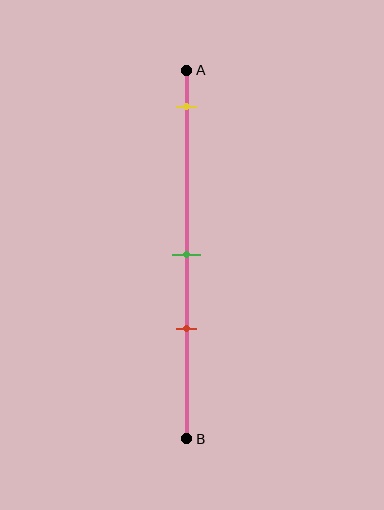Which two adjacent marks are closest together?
The green and red marks are the closest adjacent pair.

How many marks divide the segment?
There are 3 marks dividing the segment.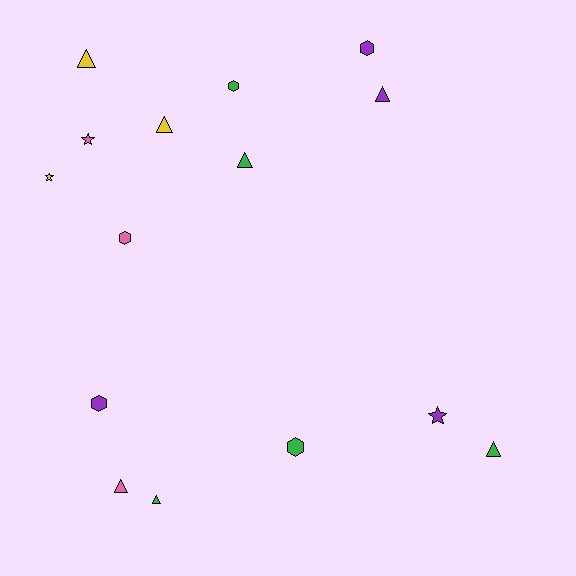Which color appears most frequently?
Green, with 5 objects.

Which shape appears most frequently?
Triangle, with 7 objects.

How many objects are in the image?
There are 15 objects.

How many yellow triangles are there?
There are 2 yellow triangles.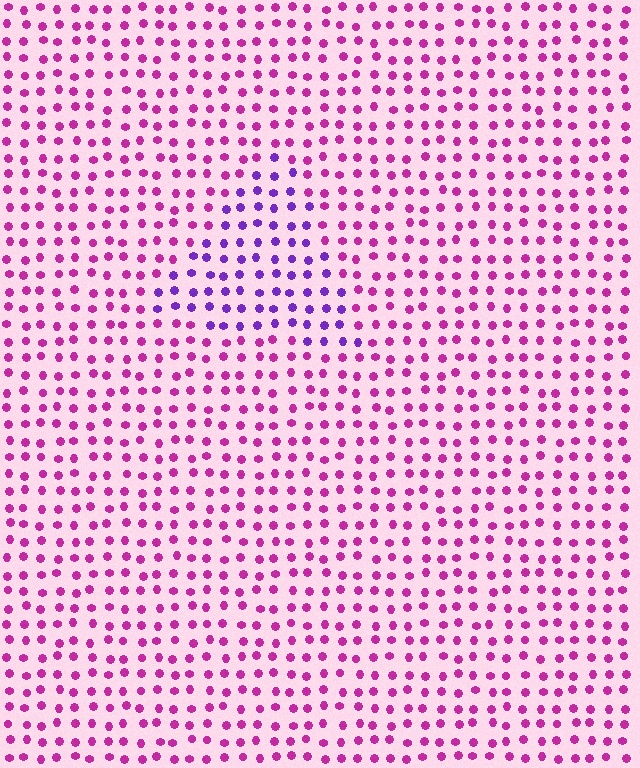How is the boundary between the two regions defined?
The boundary is defined purely by a slight shift in hue (about 43 degrees). Spacing, size, and orientation are identical on both sides.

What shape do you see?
I see a triangle.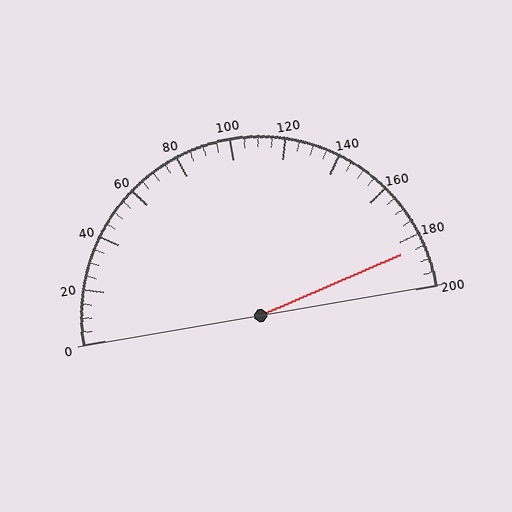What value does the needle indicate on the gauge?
The needle indicates approximately 185.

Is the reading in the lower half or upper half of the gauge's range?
The reading is in the upper half of the range (0 to 200).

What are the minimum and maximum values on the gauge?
The gauge ranges from 0 to 200.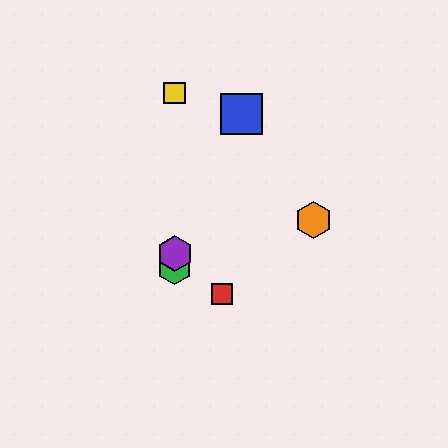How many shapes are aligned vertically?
3 shapes (the green hexagon, the yellow square, the purple hexagon) are aligned vertically.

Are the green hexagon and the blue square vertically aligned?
No, the green hexagon is at x≈175 and the blue square is at x≈242.